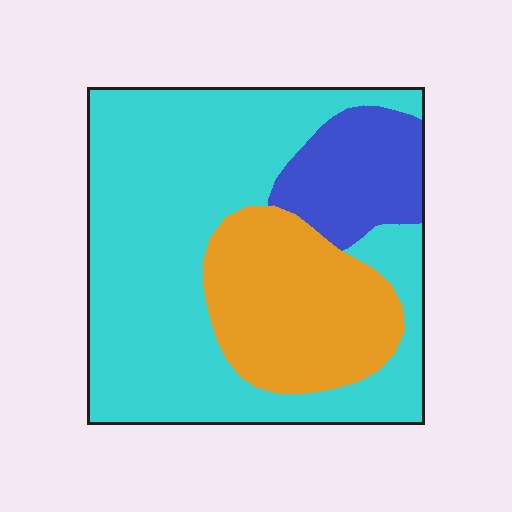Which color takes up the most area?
Cyan, at roughly 60%.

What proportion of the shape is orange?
Orange covers 24% of the shape.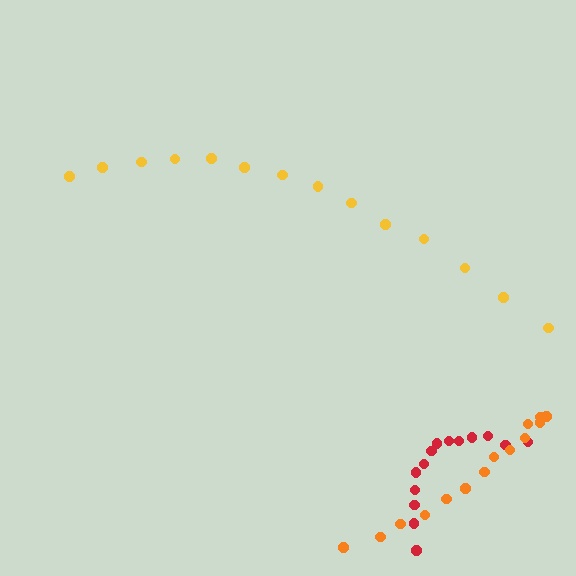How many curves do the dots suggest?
There are 3 distinct paths.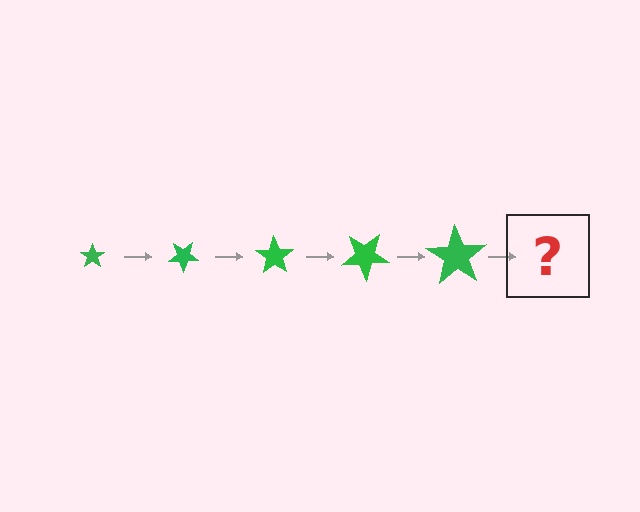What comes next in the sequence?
The next element should be a star, larger than the previous one and rotated 175 degrees from the start.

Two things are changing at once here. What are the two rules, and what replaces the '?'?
The two rules are that the star grows larger each step and it rotates 35 degrees each step. The '?' should be a star, larger than the previous one and rotated 175 degrees from the start.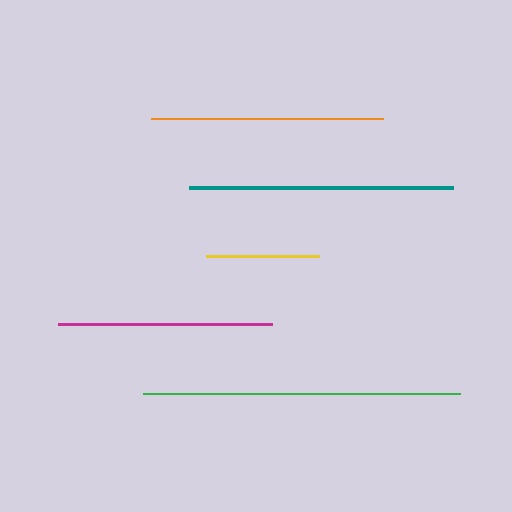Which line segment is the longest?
The green line is the longest at approximately 318 pixels.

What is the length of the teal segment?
The teal segment is approximately 264 pixels long.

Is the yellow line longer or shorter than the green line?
The green line is longer than the yellow line.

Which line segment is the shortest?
The yellow line is the shortest at approximately 114 pixels.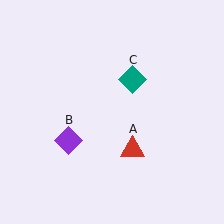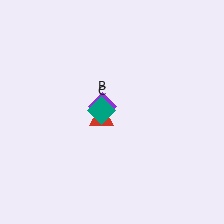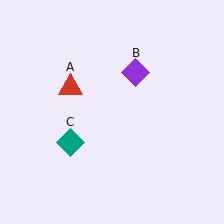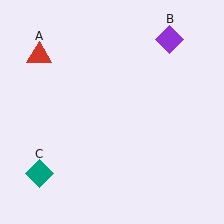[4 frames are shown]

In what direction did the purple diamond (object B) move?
The purple diamond (object B) moved up and to the right.